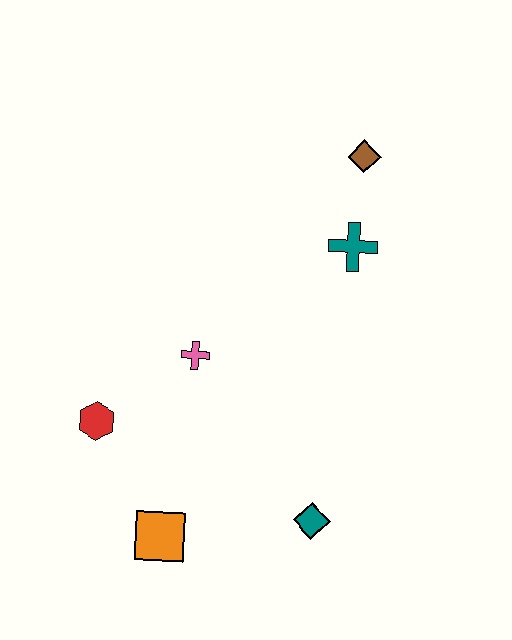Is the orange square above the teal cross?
No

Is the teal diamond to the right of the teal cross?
No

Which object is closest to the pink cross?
The red hexagon is closest to the pink cross.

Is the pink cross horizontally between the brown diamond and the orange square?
Yes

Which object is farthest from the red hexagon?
The brown diamond is farthest from the red hexagon.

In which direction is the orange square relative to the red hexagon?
The orange square is below the red hexagon.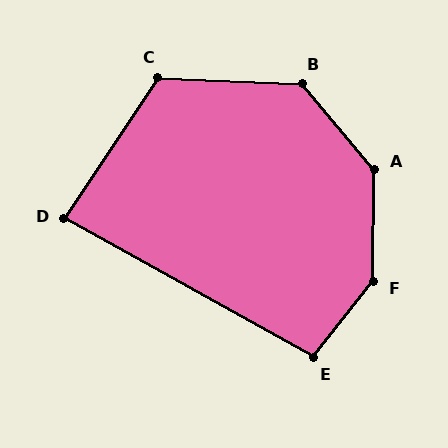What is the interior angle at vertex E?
Approximately 99 degrees (obtuse).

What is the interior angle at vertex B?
Approximately 133 degrees (obtuse).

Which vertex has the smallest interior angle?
D, at approximately 85 degrees.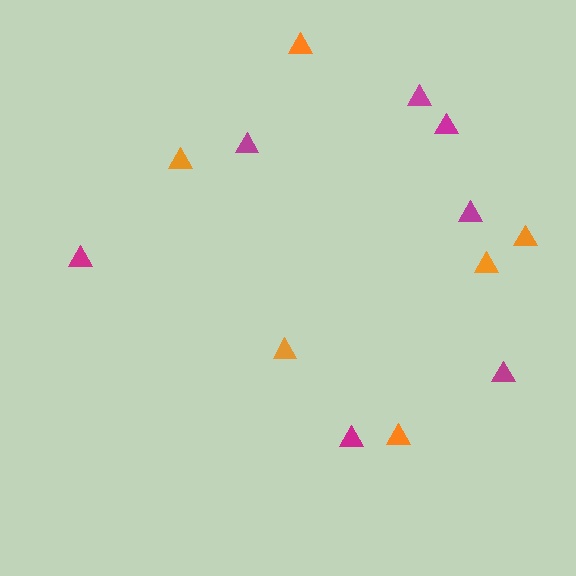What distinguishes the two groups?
There are 2 groups: one group of orange triangles (6) and one group of magenta triangles (7).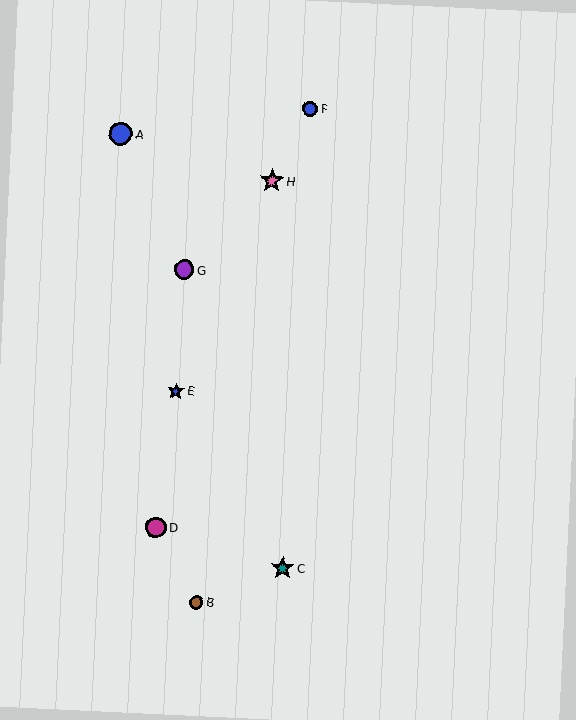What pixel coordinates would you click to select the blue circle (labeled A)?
Click at (121, 134) to select the blue circle A.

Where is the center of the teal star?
The center of the teal star is at (283, 568).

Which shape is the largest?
The pink star (labeled H) is the largest.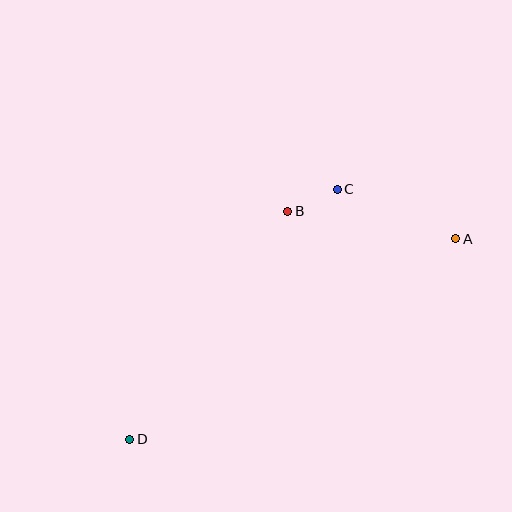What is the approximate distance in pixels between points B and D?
The distance between B and D is approximately 278 pixels.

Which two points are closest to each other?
Points B and C are closest to each other.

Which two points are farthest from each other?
Points A and D are farthest from each other.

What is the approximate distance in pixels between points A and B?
The distance between A and B is approximately 170 pixels.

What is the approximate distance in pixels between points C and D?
The distance between C and D is approximately 325 pixels.